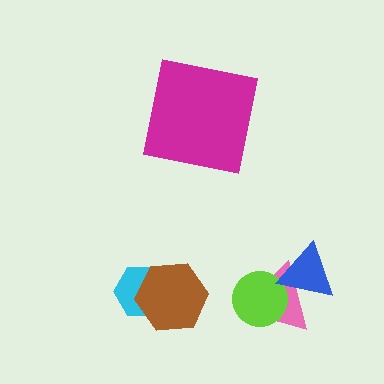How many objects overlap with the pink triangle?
2 objects overlap with the pink triangle.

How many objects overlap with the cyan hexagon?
1 object overlaps with the cyan hexagon.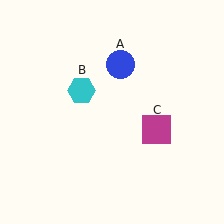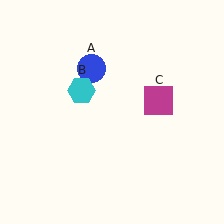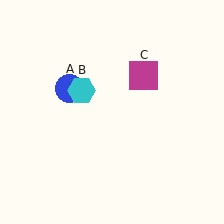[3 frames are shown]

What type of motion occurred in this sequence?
The blue circle (object A), magenta square (object C) rotated counterclockwise around the center of the scene.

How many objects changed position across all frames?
2 objects changed position: blue circle (object A), magenta square (object C).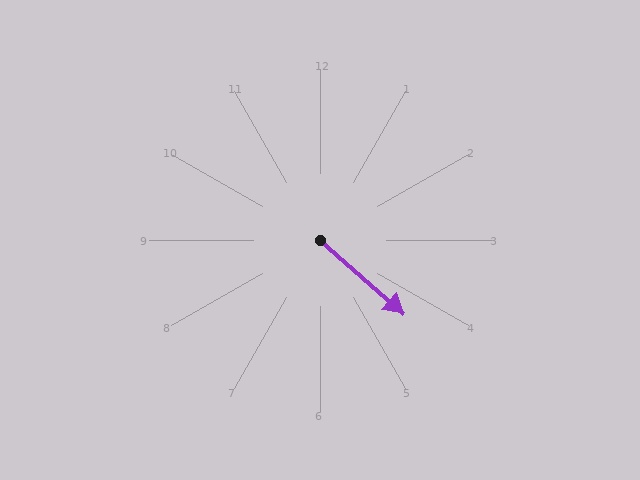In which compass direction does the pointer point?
Southeast.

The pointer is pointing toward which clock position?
Roughly 4 o'clock.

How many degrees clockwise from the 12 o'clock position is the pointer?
Approximately 131 degrees.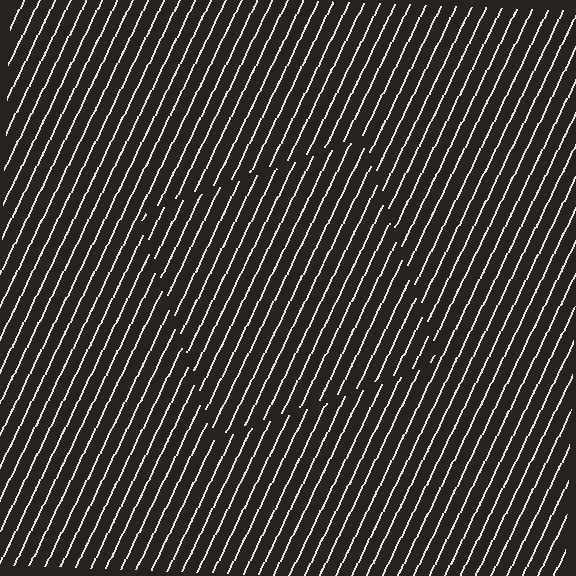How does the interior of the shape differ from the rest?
The interior of the shape contains the same grating, shifted by half a period — the contour is defined by the phase discontinuity where line-ends from the inner and outer gratings abut.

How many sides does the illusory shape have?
4 sides — the line-ends trace a square.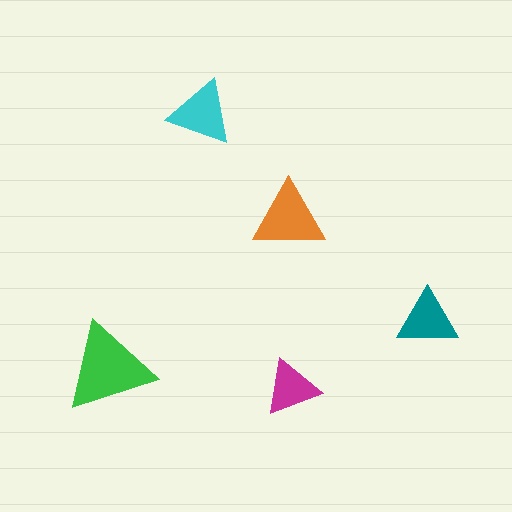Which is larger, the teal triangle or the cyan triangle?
The cyan one.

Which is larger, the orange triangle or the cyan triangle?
The orange one.